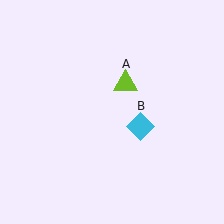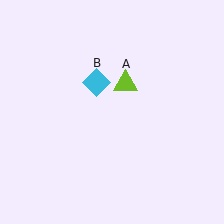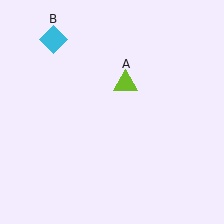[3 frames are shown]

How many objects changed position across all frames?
1 object changed position: cyan diamond (object B).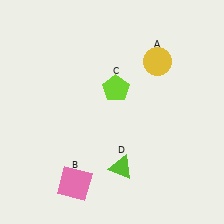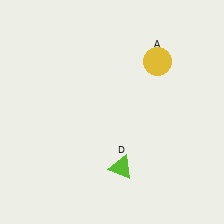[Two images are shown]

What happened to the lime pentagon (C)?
The lime pentagon (C) was removed in Image 2. It was in the top-right area of Image 1.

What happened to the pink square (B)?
The pink square (B) was removed in Image 2. It was in the bottom-left area of Image 1.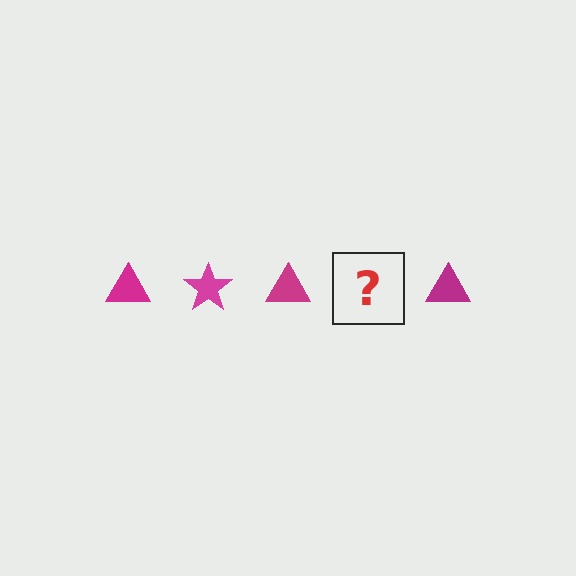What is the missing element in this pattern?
The missing element is a magenta star.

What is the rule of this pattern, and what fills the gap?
The rule is that the pattern cycles through triangle, star shapes in magenta. The gap should be filled with a magenta star.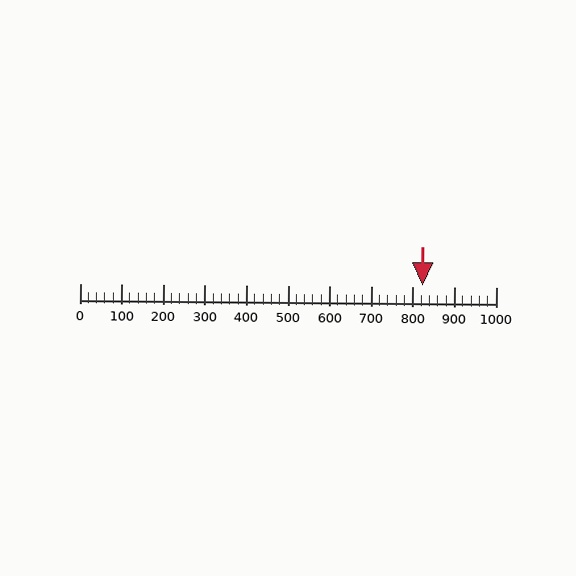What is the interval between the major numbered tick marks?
The major tick marks are spaced 100 units apart.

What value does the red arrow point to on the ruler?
The red arrow points to approximately 824.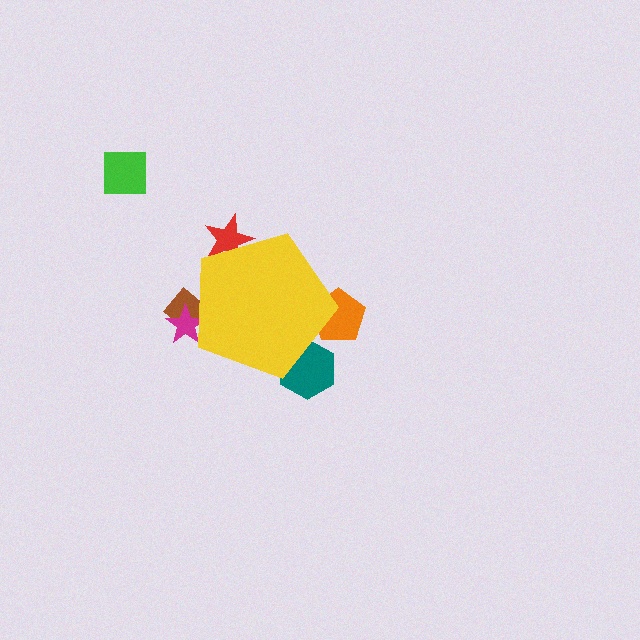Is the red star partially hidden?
Yes, the red star is partially hidden behind the yellow pentagon.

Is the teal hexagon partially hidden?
Yes, the teal hexagon is partially hidden behind the yellow pentagon.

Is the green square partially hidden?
No, the green square is fully visible.